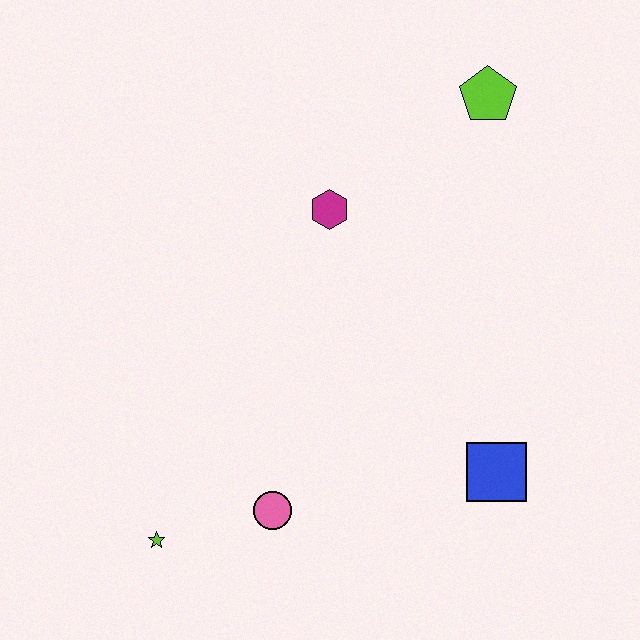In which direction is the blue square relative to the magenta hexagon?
The blue square is below the magenta hexagon.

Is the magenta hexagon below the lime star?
No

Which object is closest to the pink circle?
The lime star is closest to the pink circle.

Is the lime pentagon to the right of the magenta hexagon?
Yes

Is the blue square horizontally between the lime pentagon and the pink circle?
No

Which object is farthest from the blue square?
The lime pentagon is farthest from the blue square.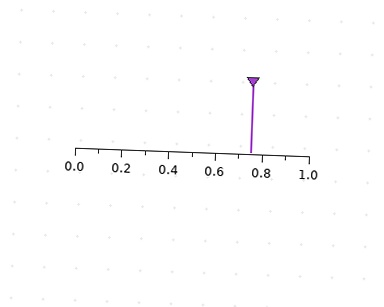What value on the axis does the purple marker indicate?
The marker indicates approximately 0.75.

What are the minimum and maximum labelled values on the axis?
The axis runs from 0.0 to 1.0.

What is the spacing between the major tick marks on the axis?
The major ticks are spaced 0.2 apart.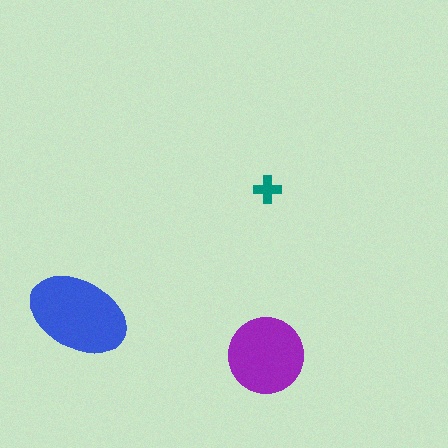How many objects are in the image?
There are 3 objects in the image.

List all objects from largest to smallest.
The blue ellipse, the purple circle, the teal cross.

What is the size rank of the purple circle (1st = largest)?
2nd.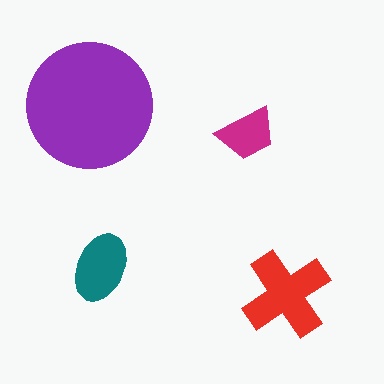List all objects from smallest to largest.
The magenta trapezoid, the teal ellipse, the red cross, the purple circle.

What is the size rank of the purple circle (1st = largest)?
1st.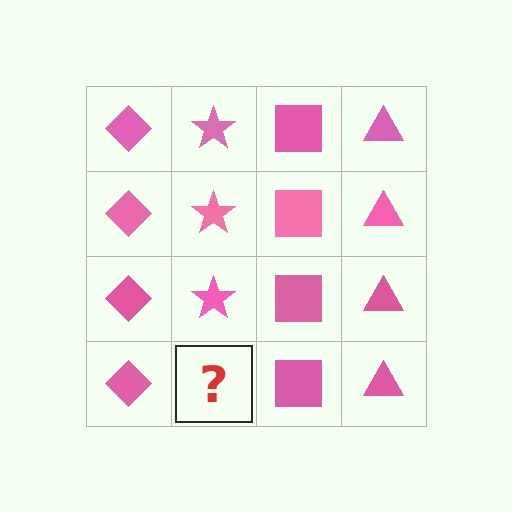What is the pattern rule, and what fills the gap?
The rule is that each column has a consistent shape. The gap should be filled with a pink star.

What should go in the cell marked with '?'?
The missing cell should contain a pink star.